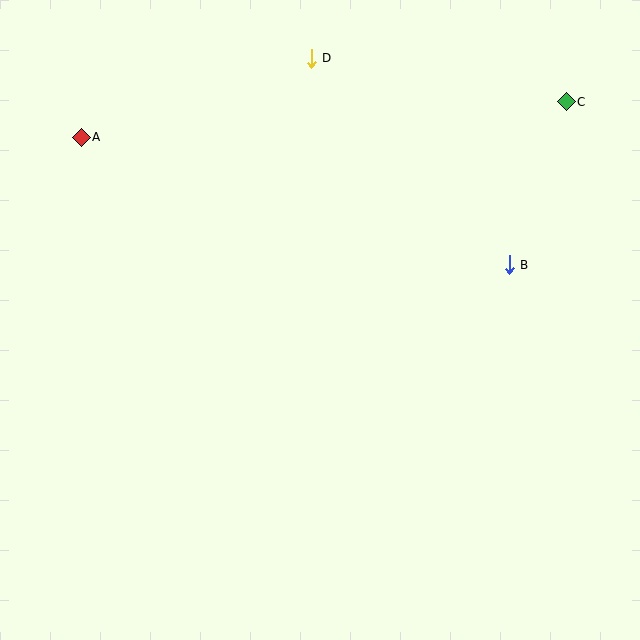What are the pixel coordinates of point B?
Point B is at (509, 265).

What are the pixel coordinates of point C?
Point C is at (566, 102).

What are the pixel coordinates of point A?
Point A is at (81, 137).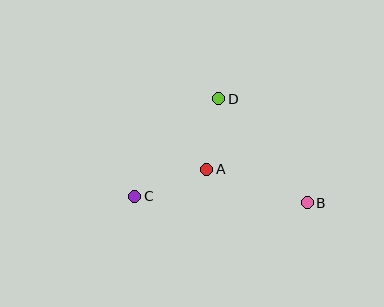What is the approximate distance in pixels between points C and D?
The distance between C and D is approximately 129 pixels.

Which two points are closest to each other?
Points A and D are closest to each other.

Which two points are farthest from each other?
Points B and C are farthest from each other.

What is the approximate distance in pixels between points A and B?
The distance between A and B is approximately 106 pixels.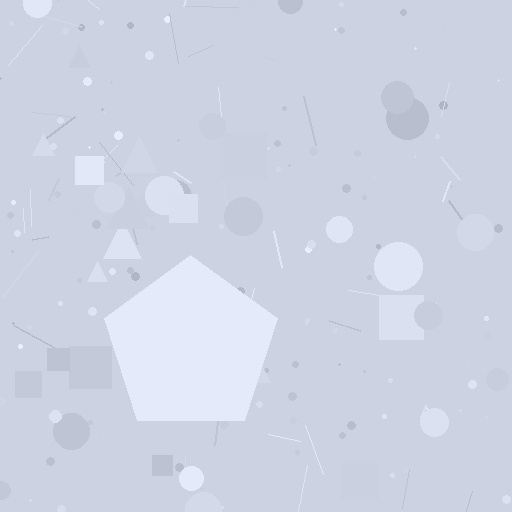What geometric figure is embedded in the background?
A pentagon is embedded in the background.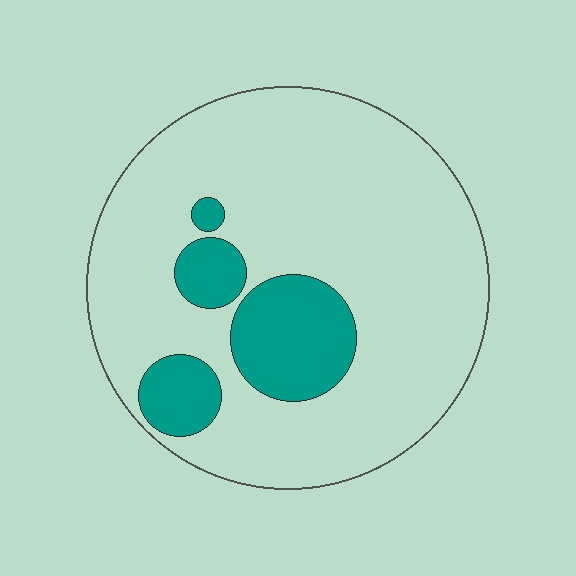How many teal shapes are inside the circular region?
4.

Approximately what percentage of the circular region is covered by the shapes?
Approximately 20%.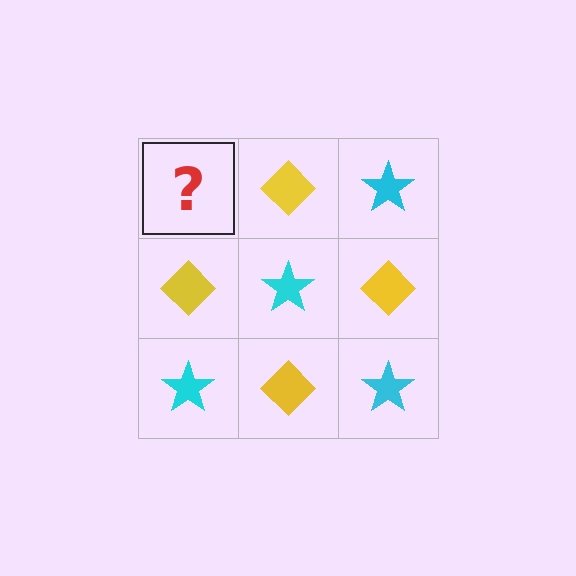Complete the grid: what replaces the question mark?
The question mark should be replaced with a cyan star.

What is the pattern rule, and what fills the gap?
The rule is that it alternates cyan star and yellow diamond in a checkerboard pattern. The gap should be filled with a cyan star.